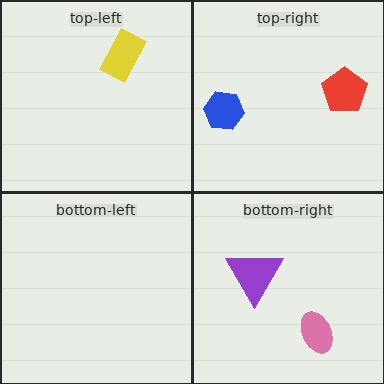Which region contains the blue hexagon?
The top-right region.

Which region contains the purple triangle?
The bottom-right region.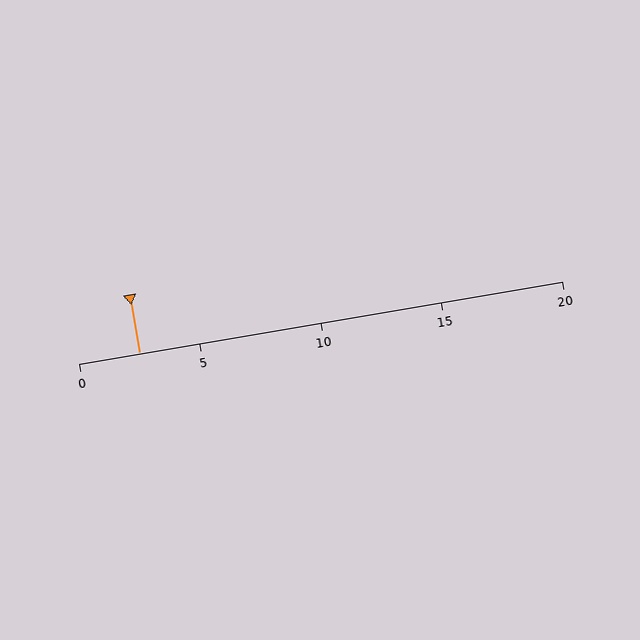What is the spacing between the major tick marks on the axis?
The major ticks are spaced 5 apart.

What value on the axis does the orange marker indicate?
The marker indicates approximately 2.5.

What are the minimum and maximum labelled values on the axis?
The axis runs from 0 to 20.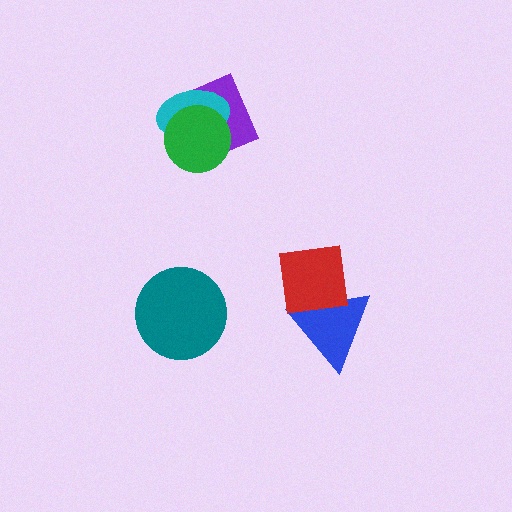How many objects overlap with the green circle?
2 objects overlap with the green circle.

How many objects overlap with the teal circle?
0 objects overlap with the teal circle.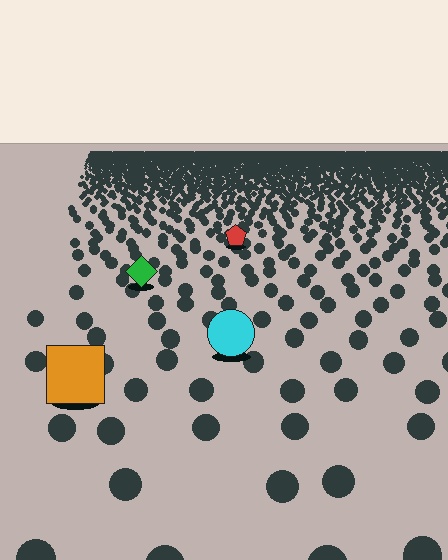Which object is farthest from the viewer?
The red pentagon is farthest from the viewer. It appears smaller and the ground texture around it is denser.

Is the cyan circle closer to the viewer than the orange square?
No. The orange square is closer — you can tell from the texture gradient: the ground texture is coarser near it.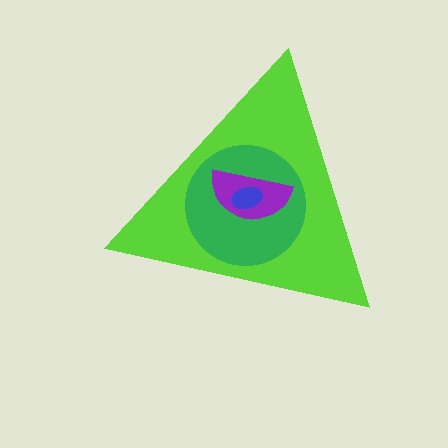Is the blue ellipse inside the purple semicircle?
Yes.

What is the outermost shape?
The lime triangle.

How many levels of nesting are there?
4.